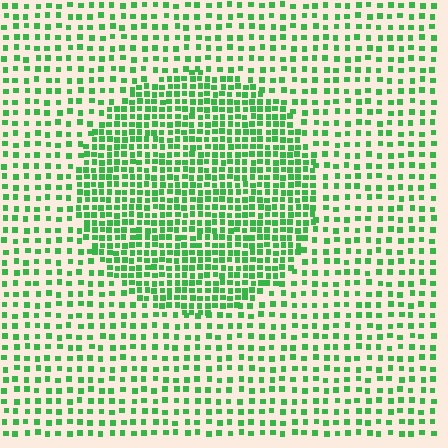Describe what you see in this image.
The image contains small green elements arranged at two different densities. A circle-shaped region is visible where the elements are more densely packed than the surrounding area.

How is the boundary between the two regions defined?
The boundary is defined by a change in element density (approximately 2.0x ratio). All elements are the same color, size, and shape.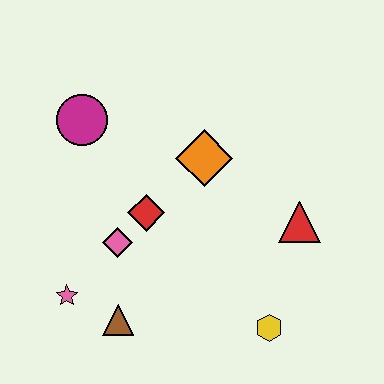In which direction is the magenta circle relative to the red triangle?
The magenta circle is to the left of the red triangle.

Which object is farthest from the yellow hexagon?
The magenta circle is farthest from the yellow hexagon.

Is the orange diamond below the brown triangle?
No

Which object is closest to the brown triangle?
The pink star is closest to the brown triangle.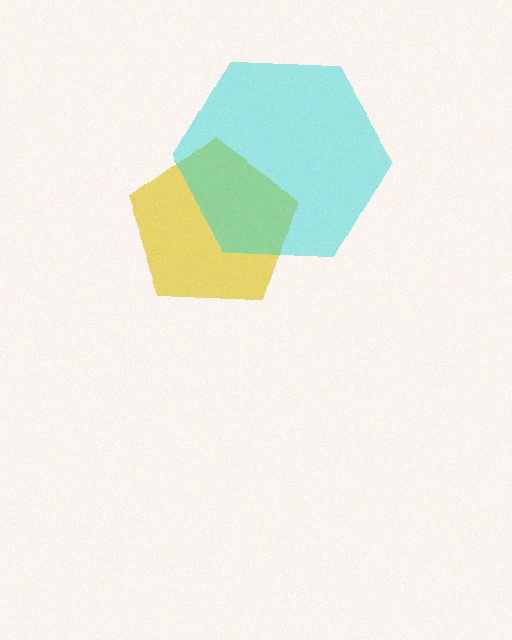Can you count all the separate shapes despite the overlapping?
Yes, there are 2 separate shapes.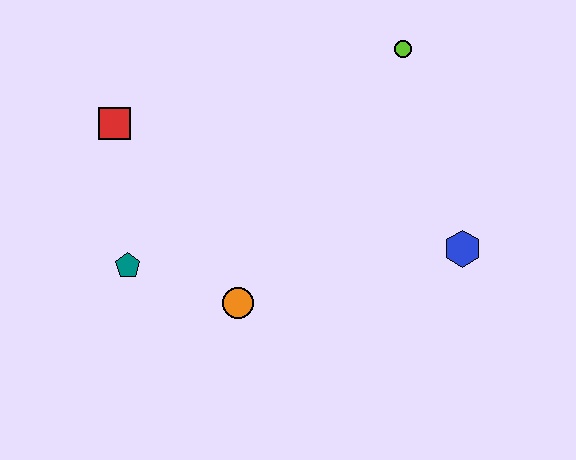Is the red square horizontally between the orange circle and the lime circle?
No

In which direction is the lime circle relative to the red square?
The lime circle is to the right of the red square.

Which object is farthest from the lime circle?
The teal pentagon is farthest from the lime circle.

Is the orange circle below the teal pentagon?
Yes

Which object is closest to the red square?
The teal pentagon is closest to the red square.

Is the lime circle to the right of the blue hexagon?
No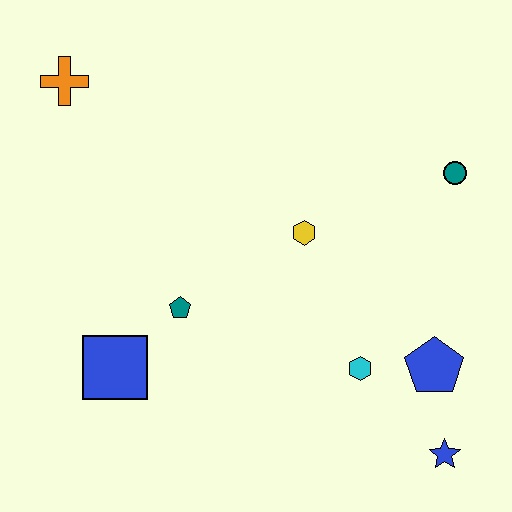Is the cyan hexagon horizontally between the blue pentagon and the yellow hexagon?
Yes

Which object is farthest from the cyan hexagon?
The orange cross is farthest from the cyan hexagon.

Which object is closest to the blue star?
The blue pentagon is closest to the blue star.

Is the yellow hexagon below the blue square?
No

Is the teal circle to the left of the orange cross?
No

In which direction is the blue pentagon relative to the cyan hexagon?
The blue pentagon is to the right of the cyan hexagon.